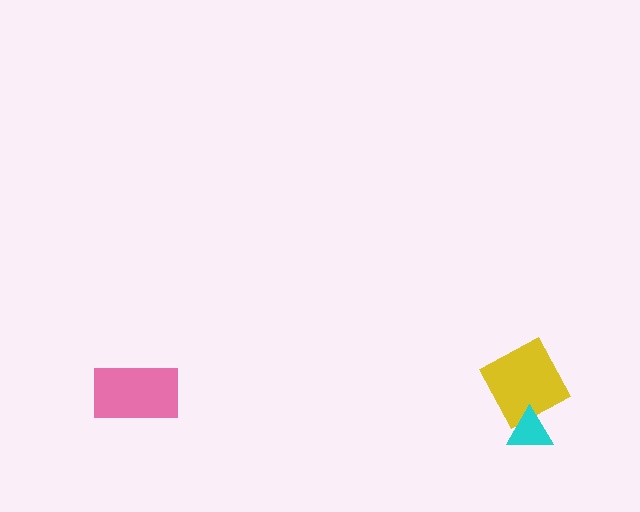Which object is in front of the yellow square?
The cyan triangle is in front of the yellow square.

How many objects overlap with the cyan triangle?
1 object overlaps with the cyan triangle.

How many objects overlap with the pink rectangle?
0 objects overlap with the pink rectangle.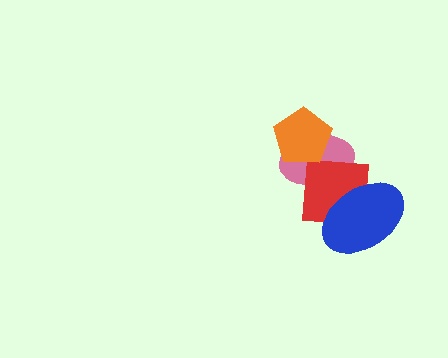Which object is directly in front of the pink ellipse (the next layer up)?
The red square is directly in front of the pink ellipse.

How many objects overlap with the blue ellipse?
2 objects overlap with the blue ellipse.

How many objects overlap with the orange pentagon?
2 objects overlap with the orange pentagon.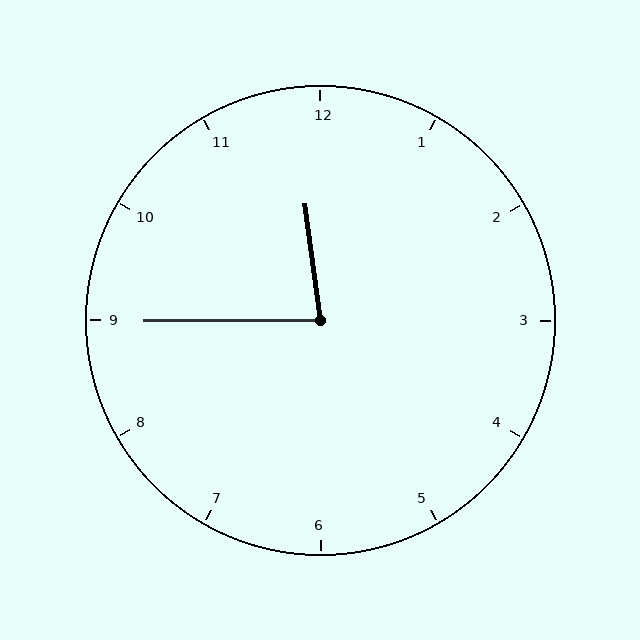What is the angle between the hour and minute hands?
Approximately 82 degrees.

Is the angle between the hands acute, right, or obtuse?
It is acute.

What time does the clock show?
11:45.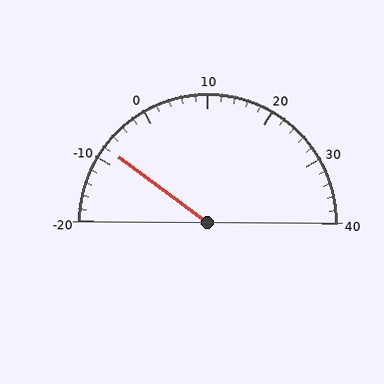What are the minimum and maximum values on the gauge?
The gauge ranges from -20 to 40.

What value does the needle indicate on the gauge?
The needle indicates approximately -8.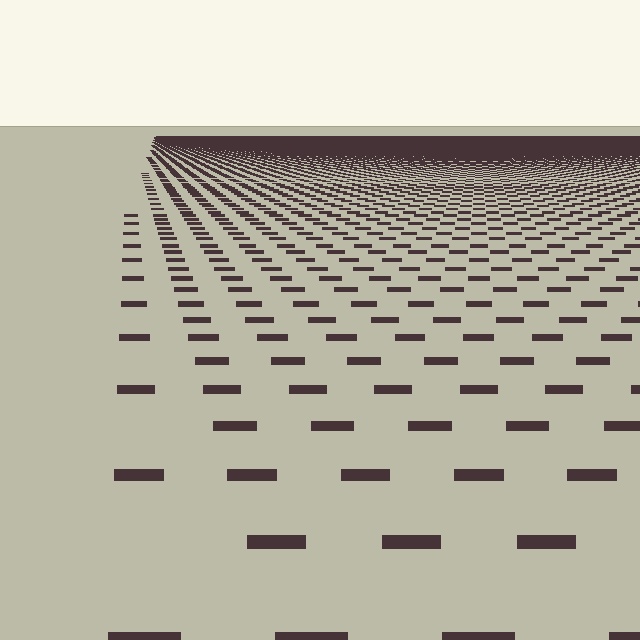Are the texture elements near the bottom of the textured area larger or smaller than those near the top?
Larger. Near the bottom, elements are closer to the viewer and appear at a bigger on-screen size.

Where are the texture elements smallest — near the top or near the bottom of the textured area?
Near the top.